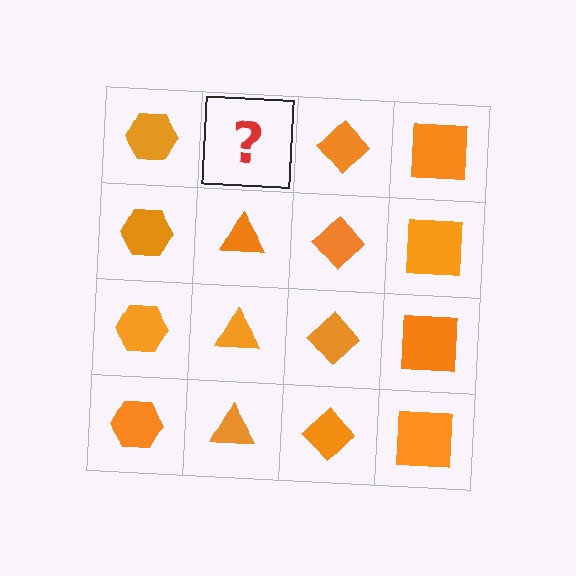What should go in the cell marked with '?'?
The missing cell should contain an orange triangle.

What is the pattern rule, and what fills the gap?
The rule is that each column has a consistent shape. The gap should be filled with an orange triangle.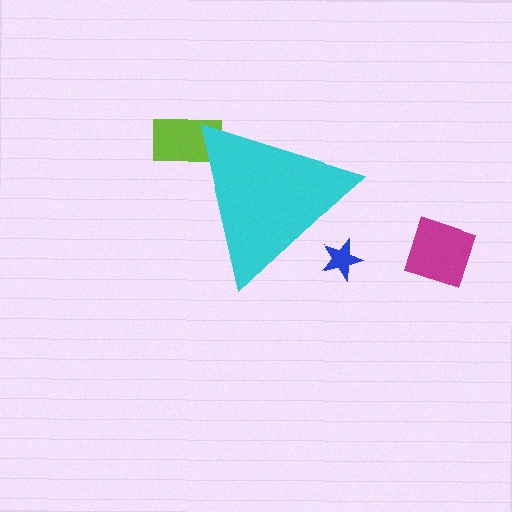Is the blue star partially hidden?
Yes, the blue star is partially hidden behind the cyan triangle.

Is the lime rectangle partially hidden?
Yes, the lime rectangle is partially hidden behind the cyan triangle.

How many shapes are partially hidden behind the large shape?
2 shapes are partially hidden.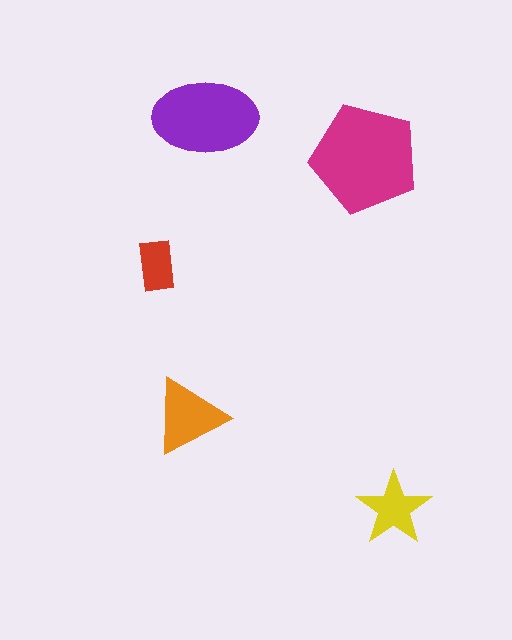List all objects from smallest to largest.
The red rectangle, the yellow star, the orange triangle, the purple ellipse, the magenta pentagon.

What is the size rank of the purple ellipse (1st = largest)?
2nd.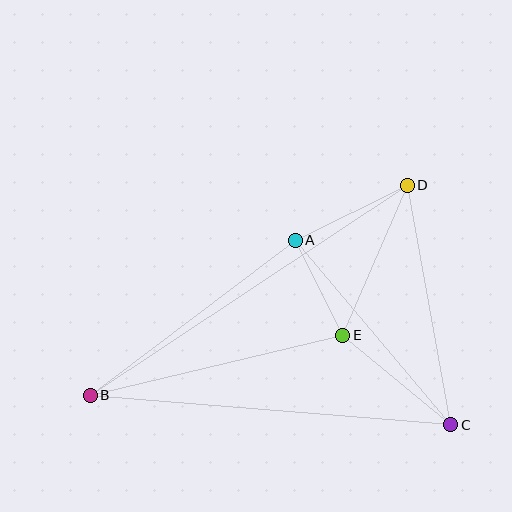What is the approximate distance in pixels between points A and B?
The distance between A and B is approximately 257 pixels.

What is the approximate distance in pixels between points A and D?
The distance between A and D is approximately 125 pixels.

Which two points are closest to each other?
Points A and E are closest to each other.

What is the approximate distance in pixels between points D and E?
The distance between D and E is approximately 163 pixels.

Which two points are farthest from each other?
Points B and D are farthest from each other.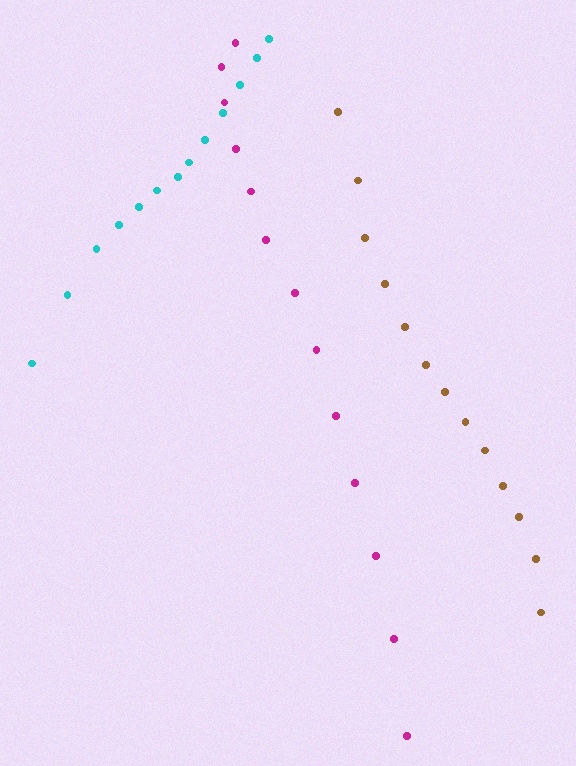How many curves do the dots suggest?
There are 3 distinct paths.